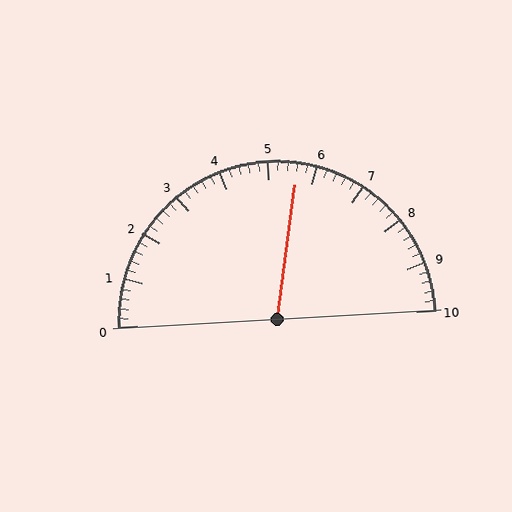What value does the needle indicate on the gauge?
The needle indicates approximately 5.6.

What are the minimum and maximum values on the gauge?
The gauge ranges from 0 to 10.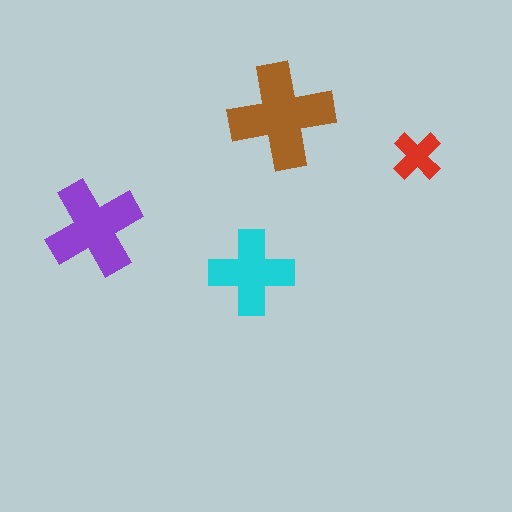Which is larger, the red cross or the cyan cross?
The cyan one.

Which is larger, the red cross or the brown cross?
The brown one.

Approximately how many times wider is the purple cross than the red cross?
About 2 times wider.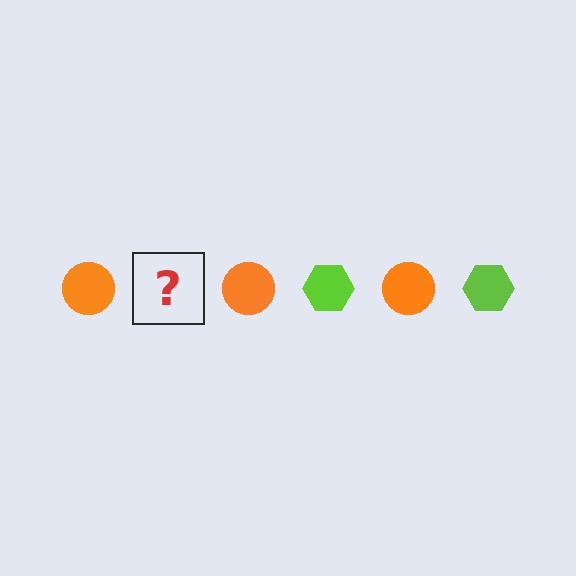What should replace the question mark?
The question mark should be replaced with a lime hexagon.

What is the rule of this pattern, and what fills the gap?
The rule is that the pattern alternates between orange circle and lime hexagon. The gap should be filled with a lime hexagon.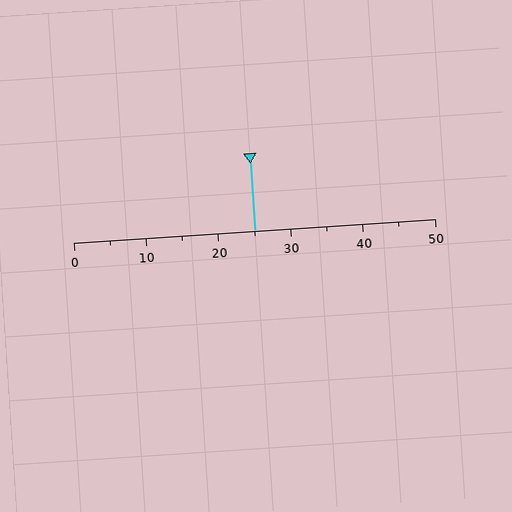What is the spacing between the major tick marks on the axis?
The major ticks are spaced 10 apart.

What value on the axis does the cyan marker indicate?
The marker indicates approximately 25.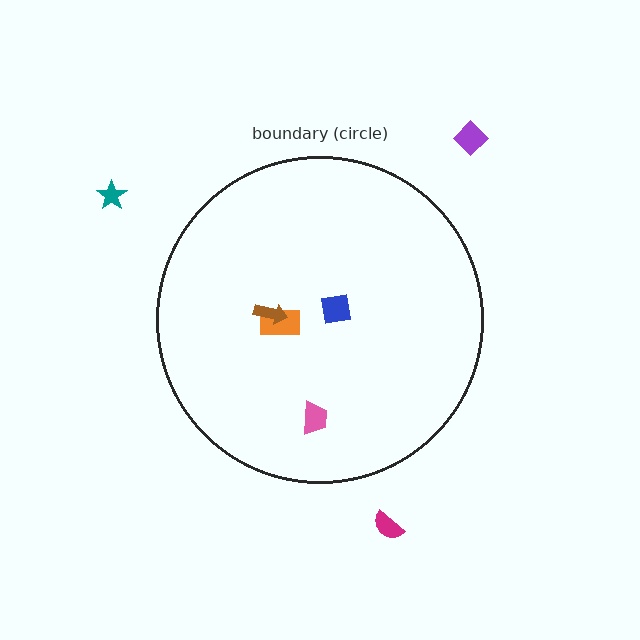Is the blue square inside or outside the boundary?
Inside.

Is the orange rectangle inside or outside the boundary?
Inside.